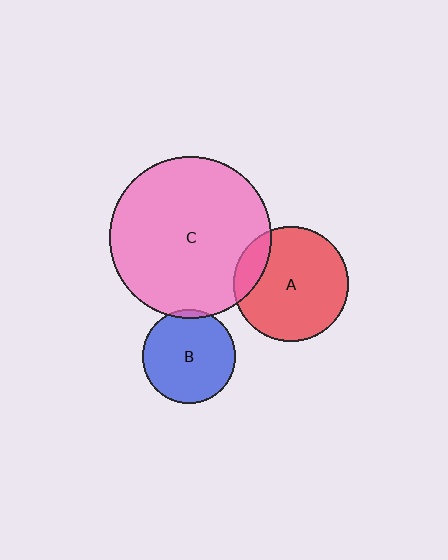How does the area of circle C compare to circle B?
Approximately 3.0 times.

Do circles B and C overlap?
Yes.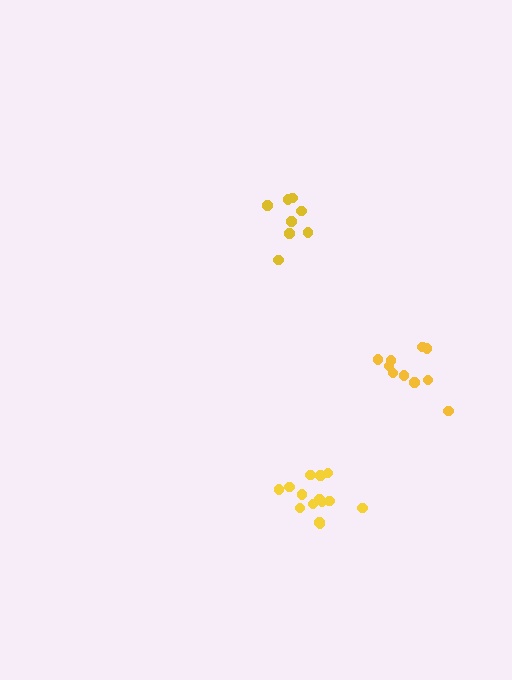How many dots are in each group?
Group 1: 14 dots, Group 2: 10 dots, Group 3: 9 dots (33 total).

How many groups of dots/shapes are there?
There are 3 groups.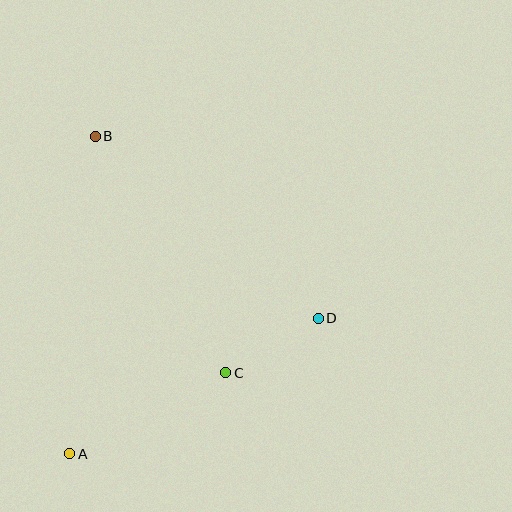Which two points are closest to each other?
Points C and D are closest to each other.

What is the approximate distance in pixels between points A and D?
The distance between A and D is approximately 283 pixels.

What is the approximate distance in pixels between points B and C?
The distance between B and C is approximately 270 pixels.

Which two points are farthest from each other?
Points A and B are farthest from each other.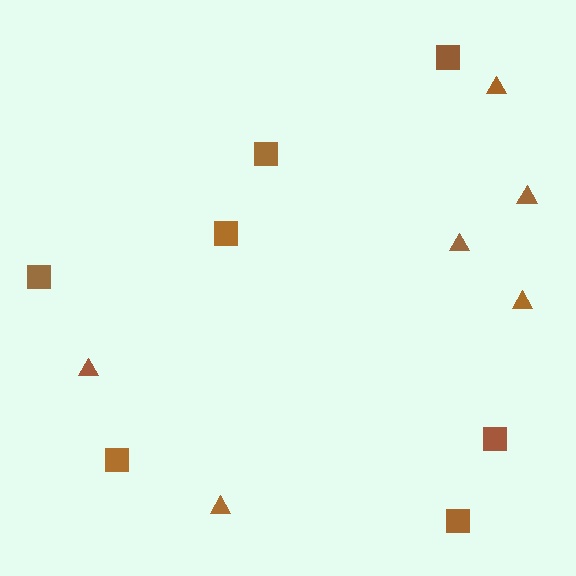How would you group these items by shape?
There are 2 groups: one group of squares (7) and one group of triangles (6).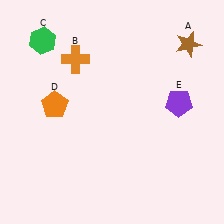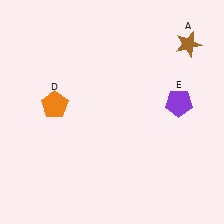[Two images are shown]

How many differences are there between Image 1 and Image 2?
There are 2 differences between the two images.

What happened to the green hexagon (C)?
The green hexagon (C) was removed in Image 2. It was in the top-left area of Image 1.